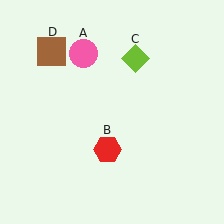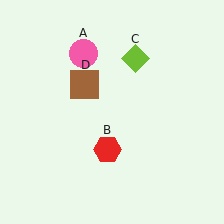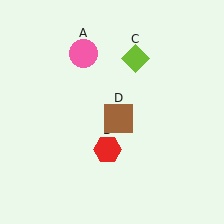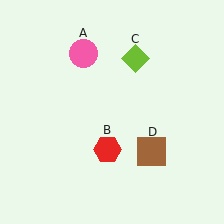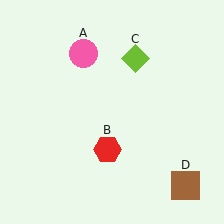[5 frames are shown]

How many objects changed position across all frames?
1 object changed position: brown square (object D).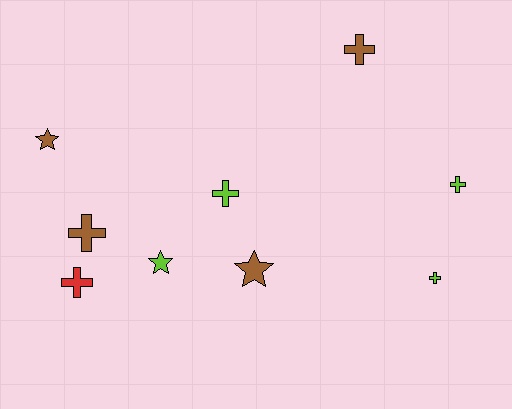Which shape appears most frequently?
Cross, with 6 objects.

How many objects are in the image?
There are 9 objects.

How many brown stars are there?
There are 2 brown stars.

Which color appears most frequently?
Brown, with 4 objects.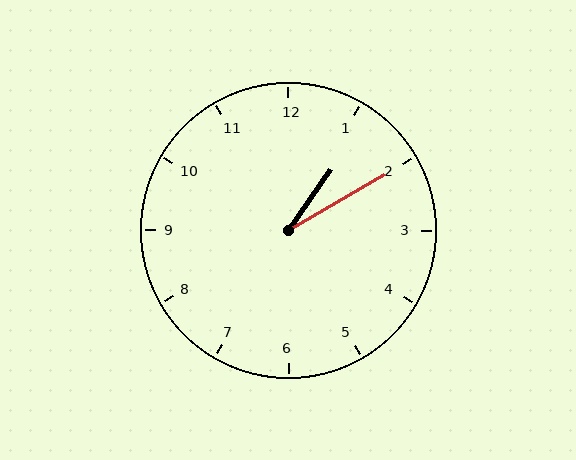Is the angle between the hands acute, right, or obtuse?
It is acute.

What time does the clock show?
1:10.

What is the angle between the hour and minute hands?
Approximately 25 degrees.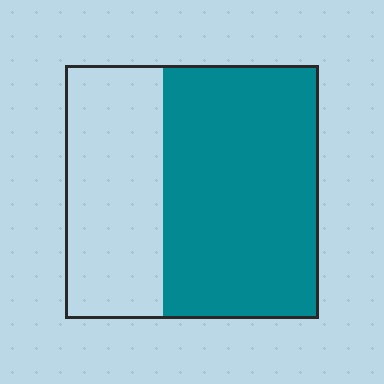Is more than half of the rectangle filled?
Yes.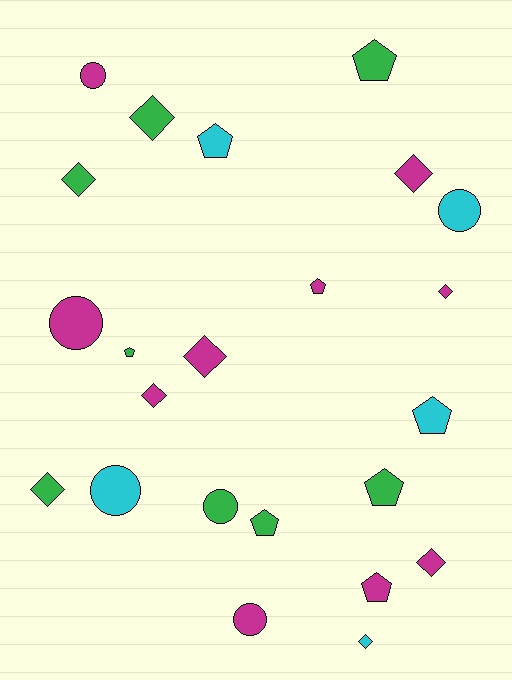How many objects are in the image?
There are 23 objects.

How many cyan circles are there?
There are 2 cyan circles.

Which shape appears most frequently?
Diamond, with 9 objects.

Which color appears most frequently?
Magenta, with 10 objects.